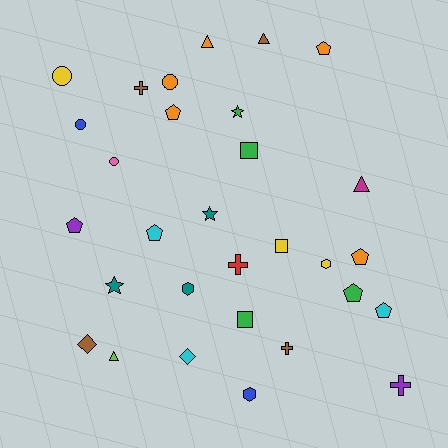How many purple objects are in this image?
There are 2 purple objects.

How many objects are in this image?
There are 30 objects.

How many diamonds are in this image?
There are 2 diamonds.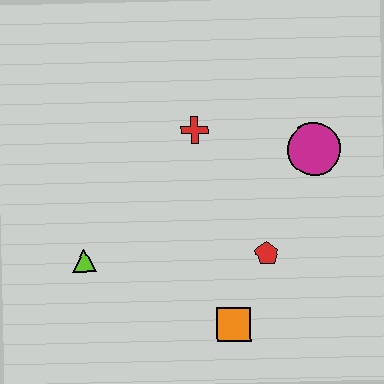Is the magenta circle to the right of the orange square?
Yes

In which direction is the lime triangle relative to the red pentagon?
The lime triangle is to the left of the red pentagon.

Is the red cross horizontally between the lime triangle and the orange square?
Yes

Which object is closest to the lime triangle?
The orange square is closest to the lime triangle.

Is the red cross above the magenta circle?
Yes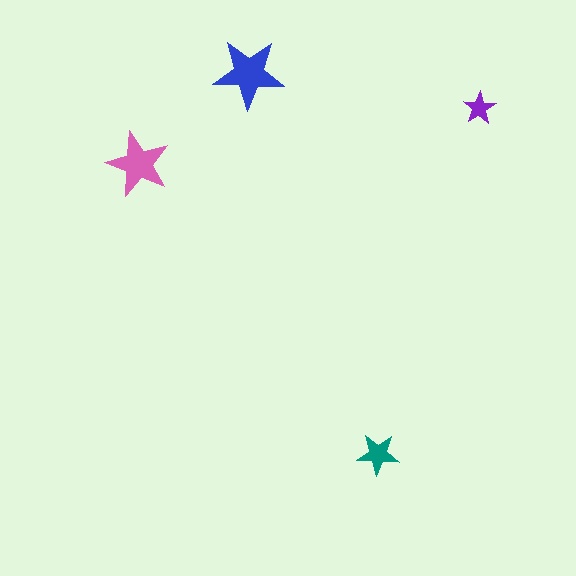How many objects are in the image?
There are 4 objects in the image.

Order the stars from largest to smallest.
the blue one, the pink one, the teal one, the purple one.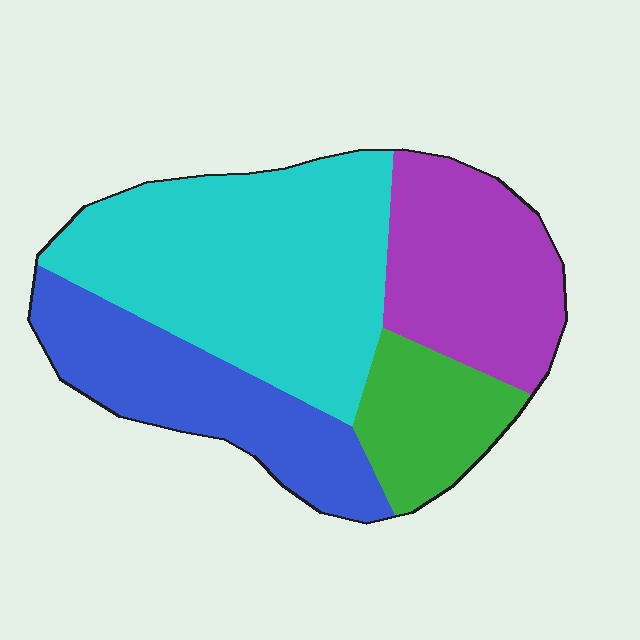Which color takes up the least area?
Green, at roughly 15%.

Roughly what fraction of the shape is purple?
Purple covers around 25% of the shape.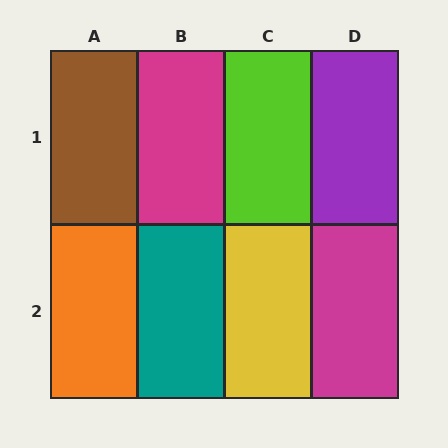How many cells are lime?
1 cell is lime.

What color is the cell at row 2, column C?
Yellow.